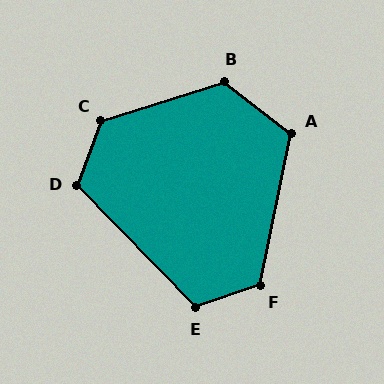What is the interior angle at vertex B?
Approximately 124 degrees (obtuse).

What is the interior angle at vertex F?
Approximately 121 degrees (obtuse).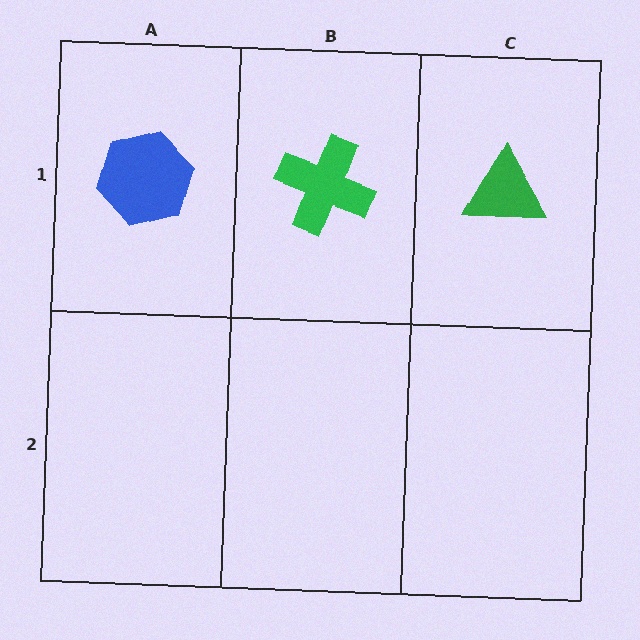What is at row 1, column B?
A green cross.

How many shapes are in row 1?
3 shapes.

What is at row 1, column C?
A green triangle.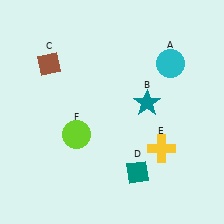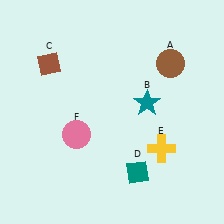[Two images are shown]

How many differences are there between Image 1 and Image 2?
There are 2 differences between the two images.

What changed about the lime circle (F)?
In Image 1, F is lime. In Image 2, it changed to pink.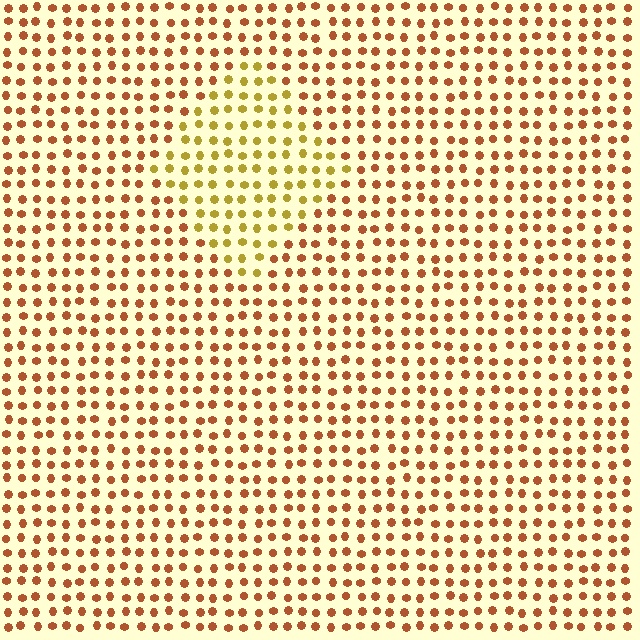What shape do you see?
I see a diamond.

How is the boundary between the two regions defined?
The boundary is defined purely by a slight shift in hue (about 36 degrees). Spacing, size, and orientation are identical on both sides.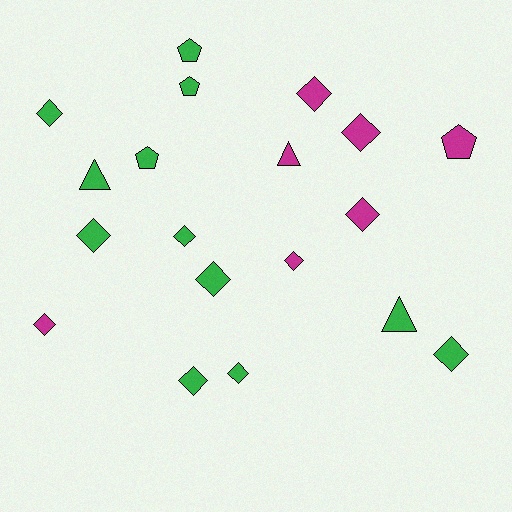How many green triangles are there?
There are 2 green triangles.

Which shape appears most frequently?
Diamond, with 12 objects.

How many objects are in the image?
There are 19 objects.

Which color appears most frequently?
Green, with 12 objects.